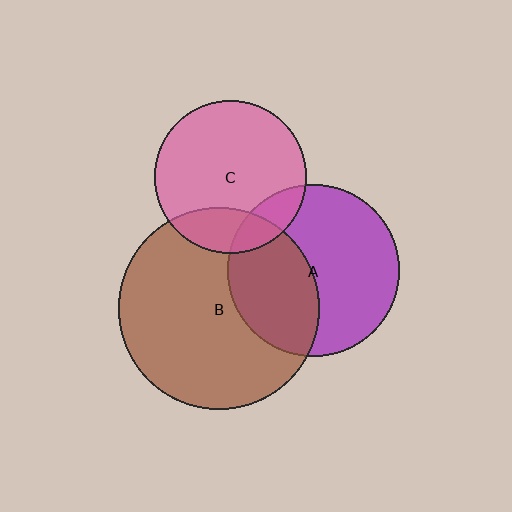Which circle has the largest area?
Circle B (brown).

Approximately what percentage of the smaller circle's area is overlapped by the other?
Approximately 20%.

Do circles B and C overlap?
Yes.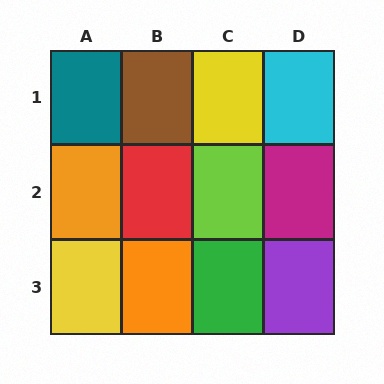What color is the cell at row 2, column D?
Magenta.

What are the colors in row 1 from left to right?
Teal, brown, yellow, cyan.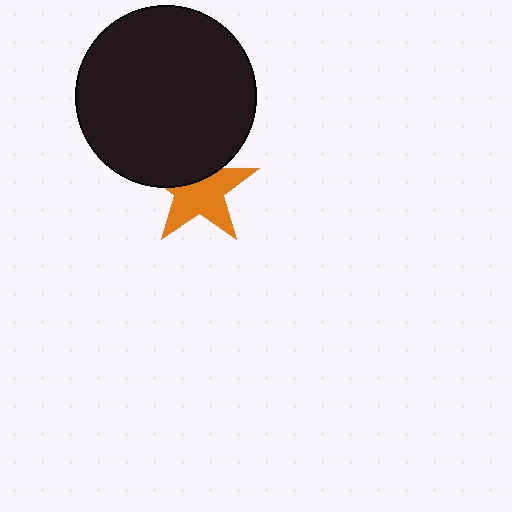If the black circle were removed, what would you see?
You would see the complete orange star.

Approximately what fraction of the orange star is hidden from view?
Roughly 36% of the orange star is hidden behind the black circle.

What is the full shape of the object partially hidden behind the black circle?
The partially hidden object is an orange star.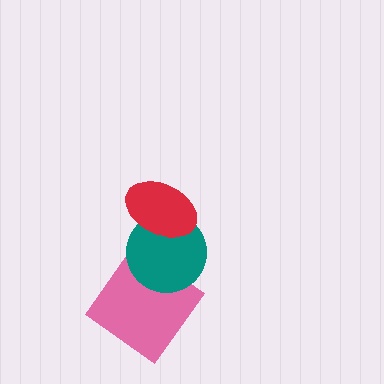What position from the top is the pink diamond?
The pink diamond is 3rd from the top.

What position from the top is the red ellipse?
The red ellipse is 1st from the top.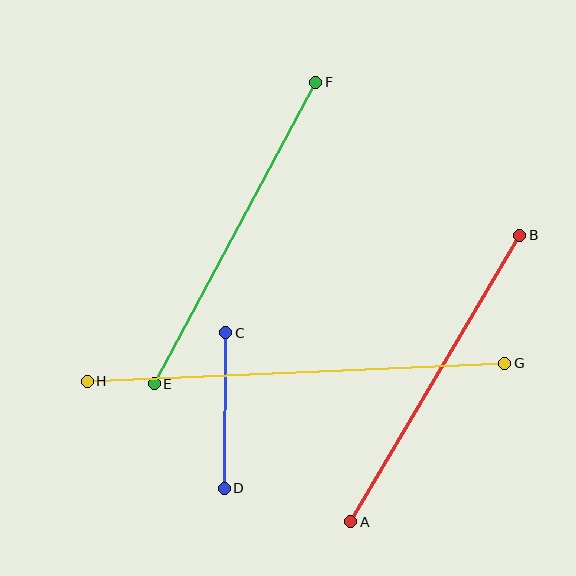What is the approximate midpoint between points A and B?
The midpoint is at approximately (435, 378) pixels.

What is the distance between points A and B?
The distance is approximately 333 pixels.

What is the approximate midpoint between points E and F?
The midpoint is at approximately (235, 233) pixels.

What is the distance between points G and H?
The distance is approximately 418 pixels.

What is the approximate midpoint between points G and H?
The midpoint is at approximately (296, 372) pixels.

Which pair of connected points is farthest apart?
Points G and H are farthest apart.